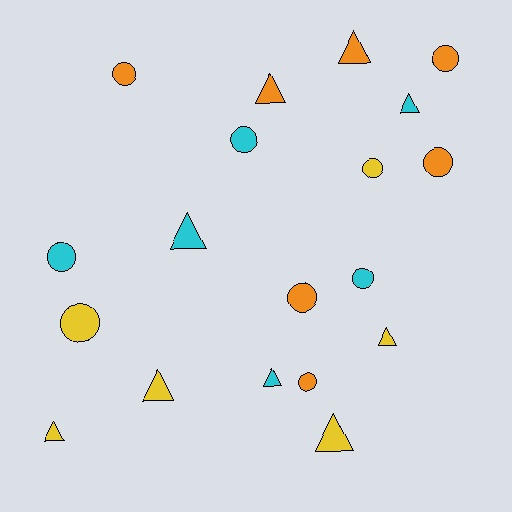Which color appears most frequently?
Orange, with 7 objects.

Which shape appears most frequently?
Circle, with 10 objects.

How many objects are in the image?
There are 19 objects.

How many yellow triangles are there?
There are 4 yellow triangles.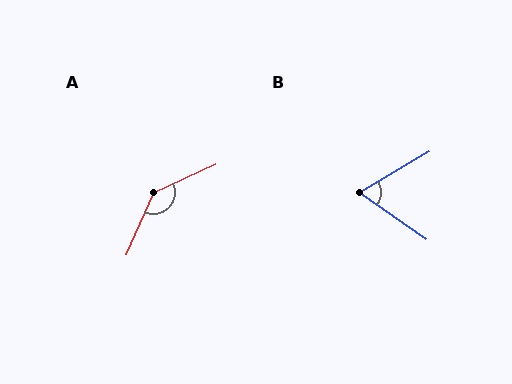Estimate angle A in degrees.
Approximately 139 degrees.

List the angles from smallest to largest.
B (65°), A (139°).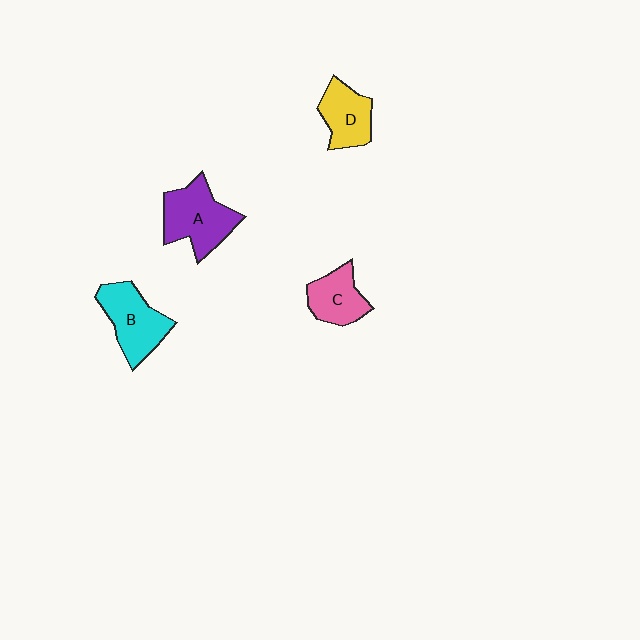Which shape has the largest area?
Shape A (purple).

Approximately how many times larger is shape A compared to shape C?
Approximately 1.5 times.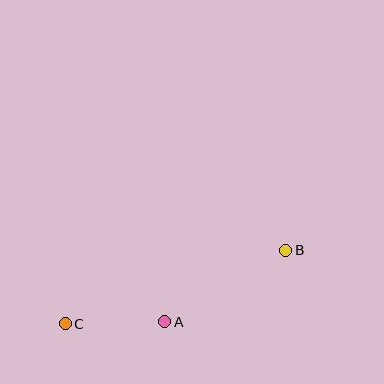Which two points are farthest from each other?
Points B and C are farthest from each other.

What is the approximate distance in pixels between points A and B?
The distance between A and B is approximately 141 pixels.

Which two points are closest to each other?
Points A and C are closest to each other.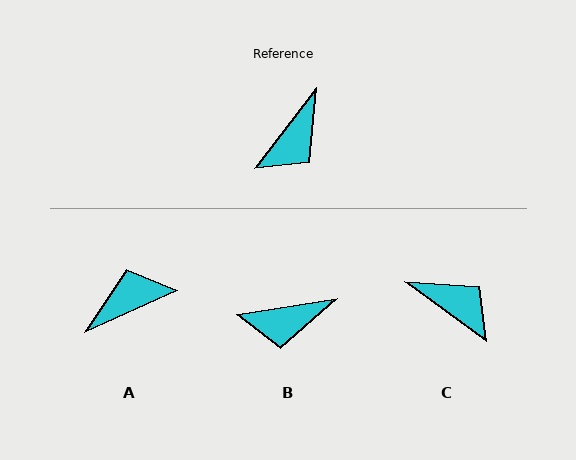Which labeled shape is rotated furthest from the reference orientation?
A, about 151 degrees away.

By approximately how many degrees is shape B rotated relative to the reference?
Approximately 44 degrees clockwise.